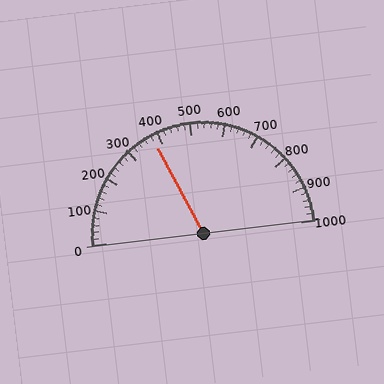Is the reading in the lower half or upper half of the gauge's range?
The reading is in the lower half of the range (0 to 1000).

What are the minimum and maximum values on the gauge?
The gauge ranges from 0 to 1000.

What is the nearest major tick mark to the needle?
The nearest major tick mark is 400.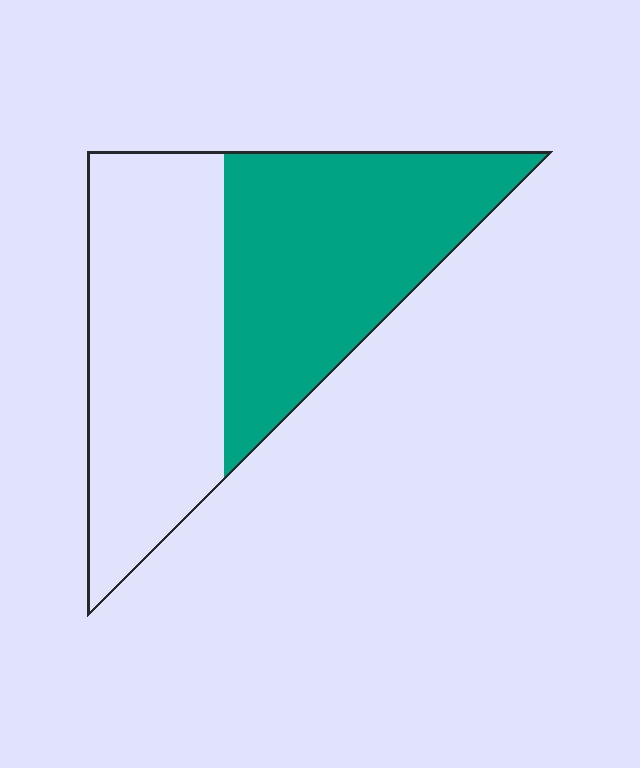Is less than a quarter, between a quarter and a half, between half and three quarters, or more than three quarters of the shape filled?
Between a quarter and a half.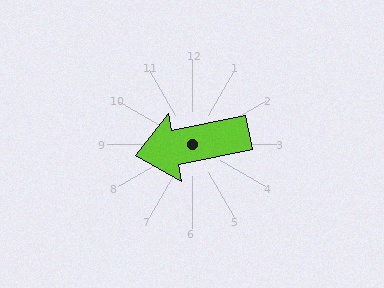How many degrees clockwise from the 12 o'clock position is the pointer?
Approximately 259 degrees.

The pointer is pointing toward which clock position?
Roughly 9 o'clock.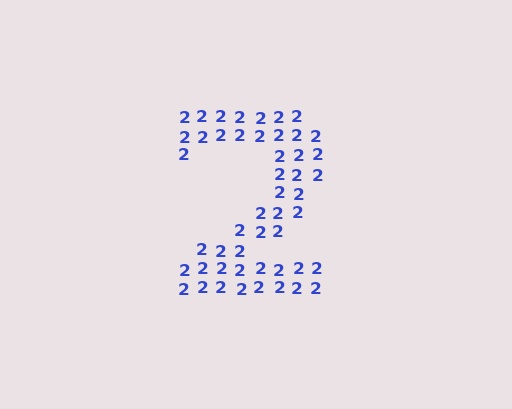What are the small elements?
The small elements are digit 2's.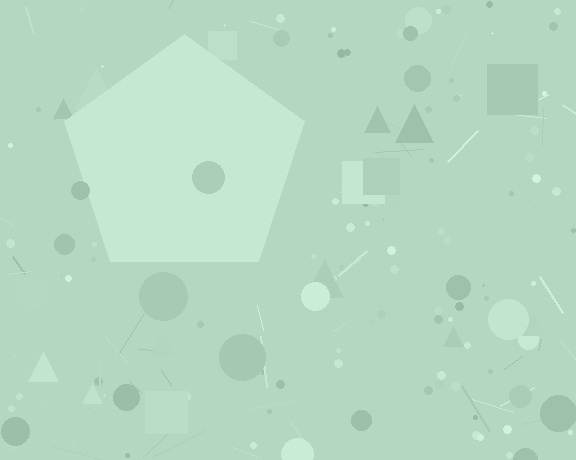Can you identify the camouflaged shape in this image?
The camouflaged shape is a pentagon.